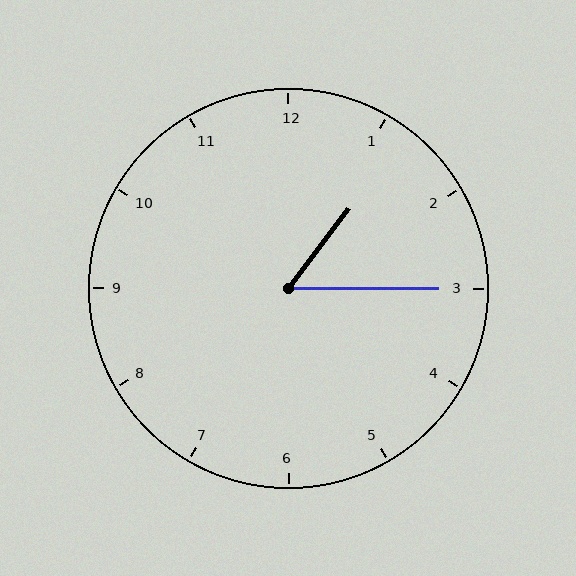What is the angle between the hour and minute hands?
Approximately 52 degrees.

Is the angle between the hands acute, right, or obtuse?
It is acute.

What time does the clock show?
1:15.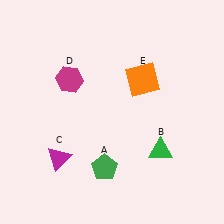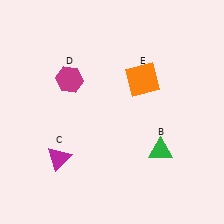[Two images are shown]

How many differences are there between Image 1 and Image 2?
There is 1 difference between the two images.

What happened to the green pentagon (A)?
The green pentagon (A) was removed in Image 2. It was in the bottom-left area of Image 1.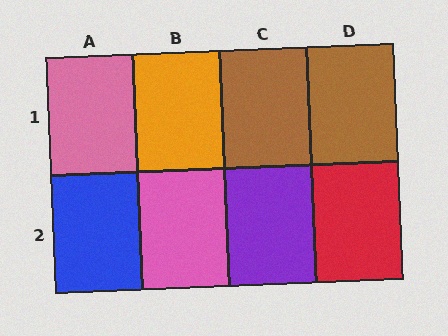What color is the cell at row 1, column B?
Orange.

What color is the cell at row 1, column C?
Brown.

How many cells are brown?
2 cells are brown.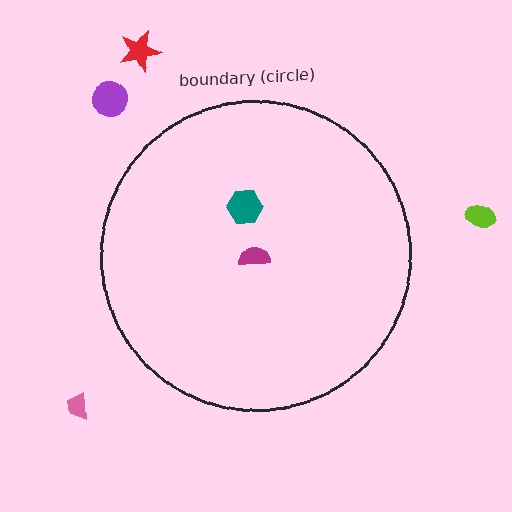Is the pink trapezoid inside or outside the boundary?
Outside.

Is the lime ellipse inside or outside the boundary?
Outside.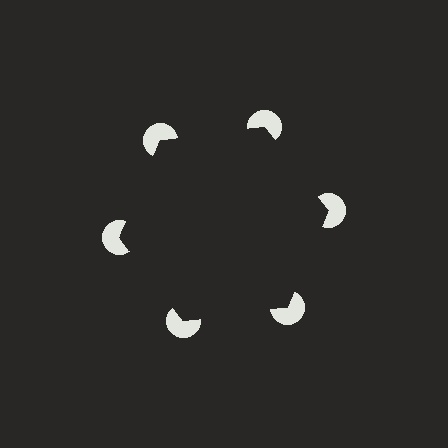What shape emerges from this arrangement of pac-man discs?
An illusory hexagon — its edges are inferred from the aligned wedge cuts in the pac-man discs, not physically drawn.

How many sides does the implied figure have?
6 sides.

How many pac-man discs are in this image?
There are 6 — one at each vertex of the illusory hexagon.